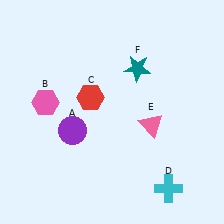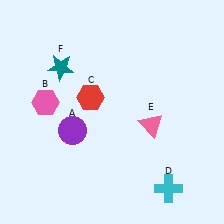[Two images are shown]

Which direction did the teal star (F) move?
The teal star (F) moved left.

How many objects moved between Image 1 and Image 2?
1 object moved between the two images.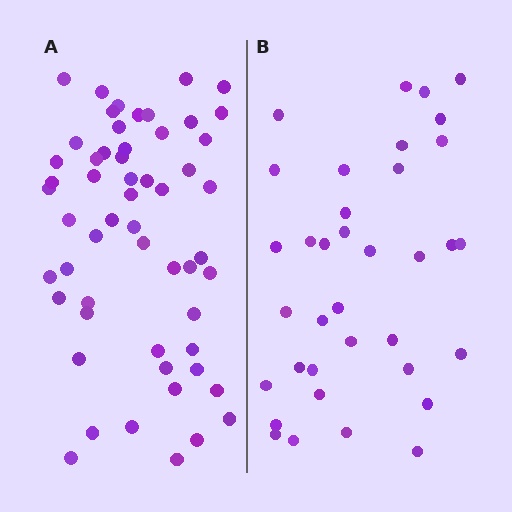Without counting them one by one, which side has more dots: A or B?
Region A (the left region) has more dots.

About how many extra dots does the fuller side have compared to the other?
Region A has approximately 20 more dots than region B.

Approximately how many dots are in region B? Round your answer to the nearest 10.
About 40 dots. (The exact count is 36, which rounds to 40.)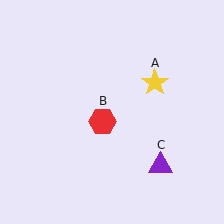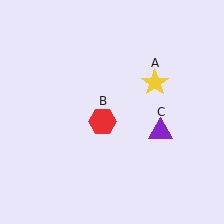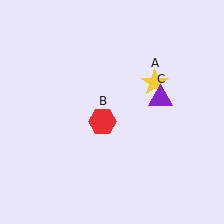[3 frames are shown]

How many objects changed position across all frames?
1 object changed position: purple triangle (object C).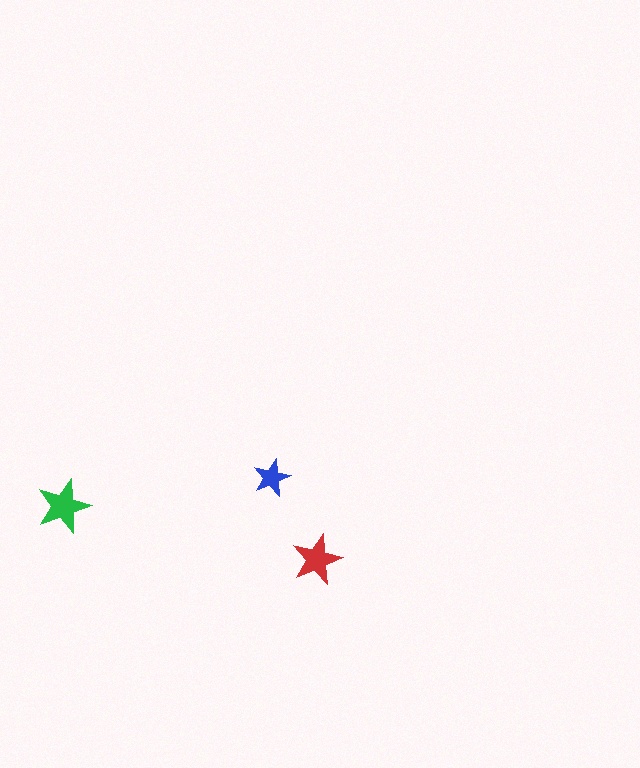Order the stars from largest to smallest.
the green one, the red one, the blue one.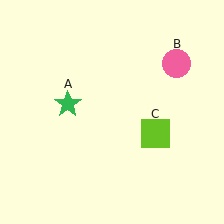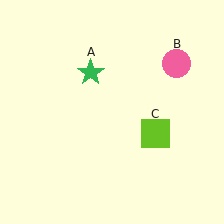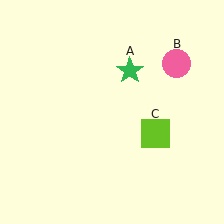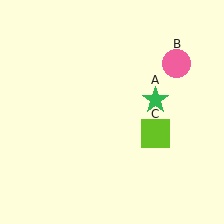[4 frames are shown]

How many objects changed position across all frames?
1 object changed position: green star (object A).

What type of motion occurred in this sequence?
The green star (object A) rotated clockwise around the center of the scene.